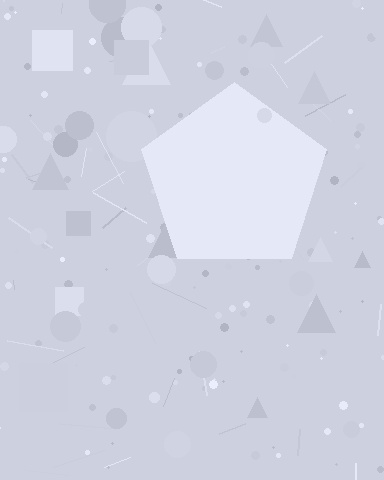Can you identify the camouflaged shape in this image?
The camouflaged shape is a pentagon.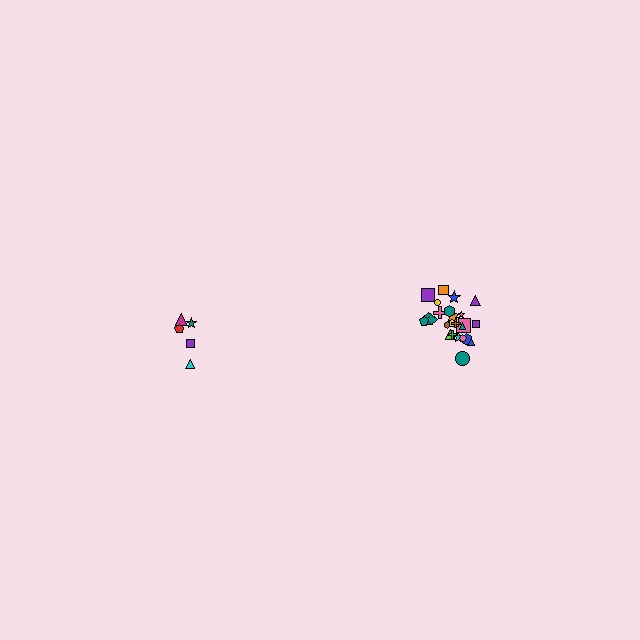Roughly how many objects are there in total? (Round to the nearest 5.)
Roughly 30 objects in total.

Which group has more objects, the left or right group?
The right group.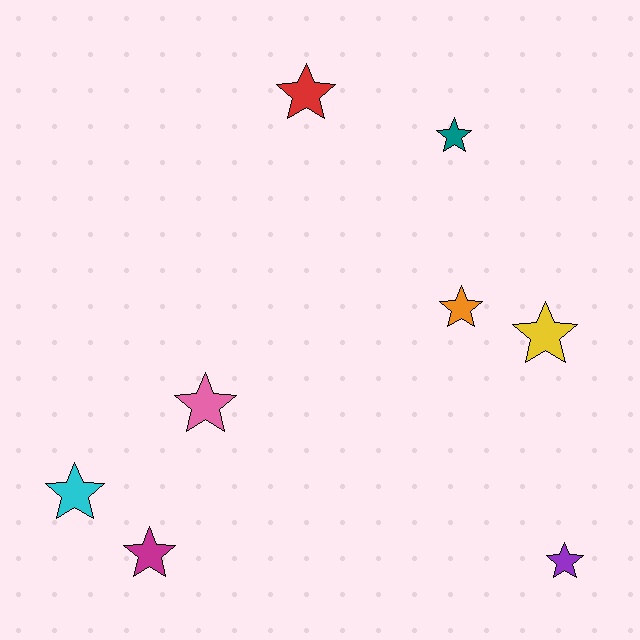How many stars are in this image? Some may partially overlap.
There are 8 stars.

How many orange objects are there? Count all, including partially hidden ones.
There is 1 orange object.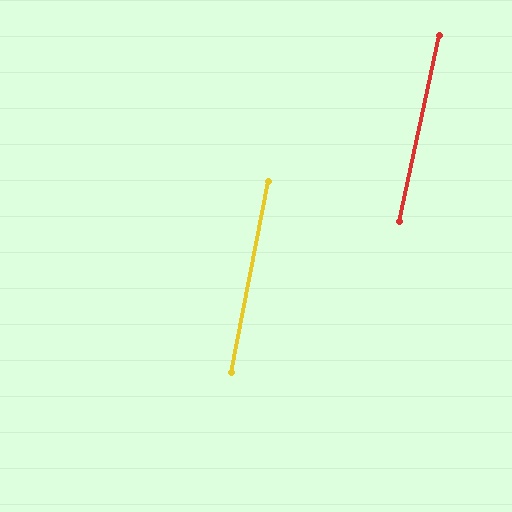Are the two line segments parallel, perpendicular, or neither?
Parallel — their directions differ by only 1.1°.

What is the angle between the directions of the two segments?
Approximately 1 degree.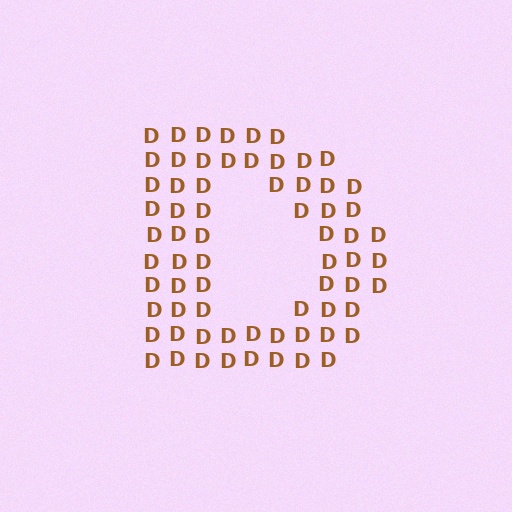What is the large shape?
The large shape is the letter D.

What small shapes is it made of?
It is made of small letter D's.